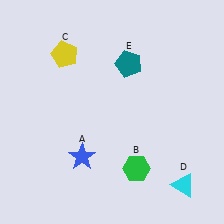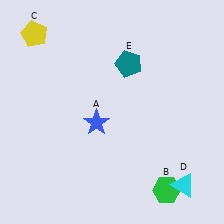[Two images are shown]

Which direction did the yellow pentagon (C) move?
The yellow pentagon (C) moved left.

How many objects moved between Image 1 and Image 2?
3 objects moved between the two images.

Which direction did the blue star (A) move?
The blue star (A) moved up.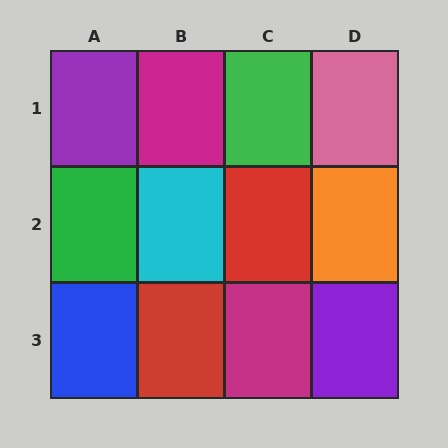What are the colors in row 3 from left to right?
Blue, red, magenta, purple.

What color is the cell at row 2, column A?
Green.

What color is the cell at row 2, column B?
Cyan.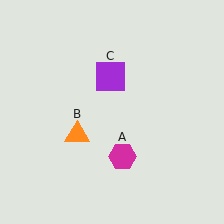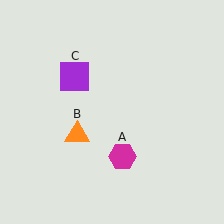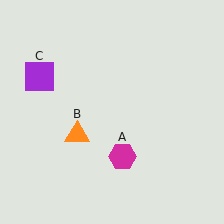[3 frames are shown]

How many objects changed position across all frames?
1 object changed position: purple square (object C).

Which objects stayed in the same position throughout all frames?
Magenta hexagon (object A) and orange triangle (object B) remained stationary.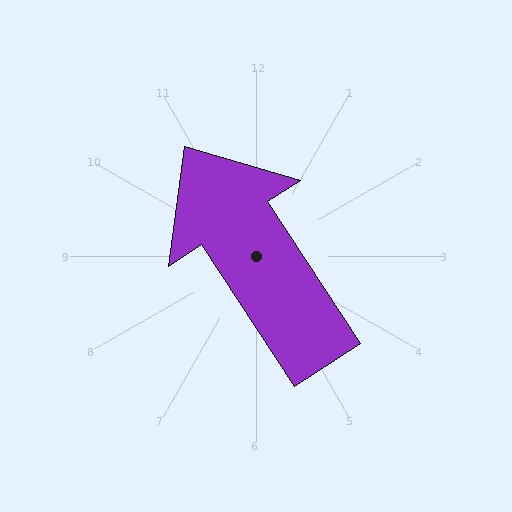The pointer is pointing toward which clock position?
Roughly 11 o'clock.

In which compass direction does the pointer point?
Northwest.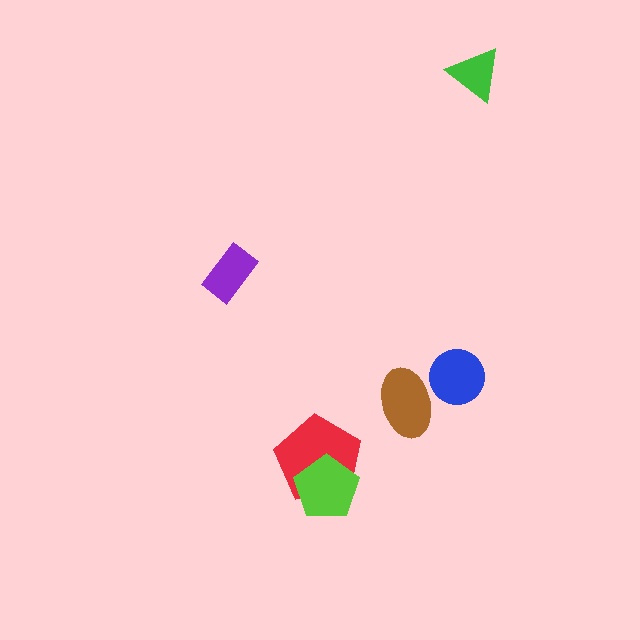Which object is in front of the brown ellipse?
The blue circle is in front of the brown ellipse.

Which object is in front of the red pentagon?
The lime pentagon is in front of the red pentagon.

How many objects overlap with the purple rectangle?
0 objects overlap with the purple rectangle.